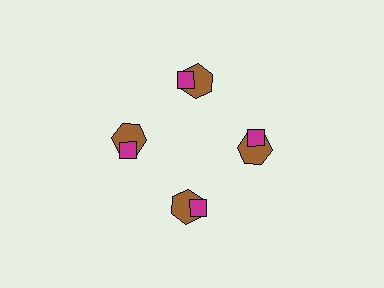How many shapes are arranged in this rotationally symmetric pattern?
There are 8 shapes, arranged in 4 groups of 2.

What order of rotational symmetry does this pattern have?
This pattern has 4-fold rotational symmetry.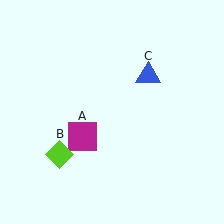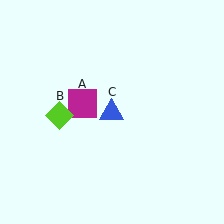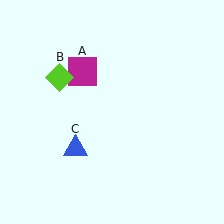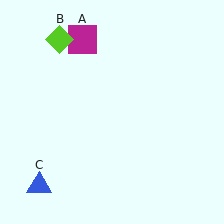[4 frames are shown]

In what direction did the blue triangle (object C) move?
The blue triangle (object C) moved down and to the left.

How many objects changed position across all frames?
3 objects changed position: magenta square (object A), lime diamond (object B), blue triangle (object C).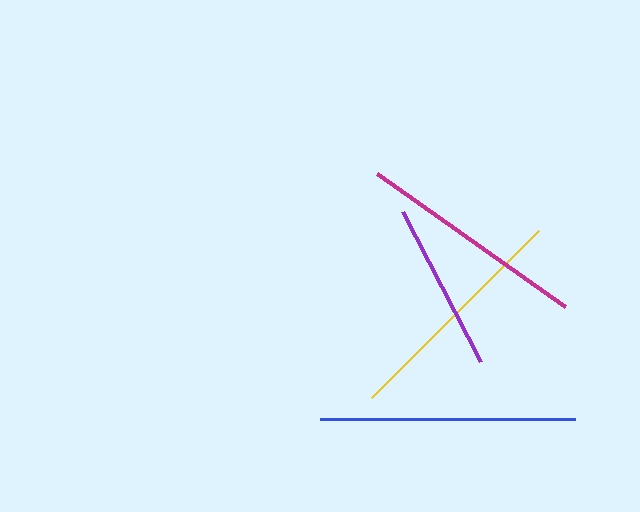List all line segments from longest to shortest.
From longest to shortest: blue, yellow, magenta, purple.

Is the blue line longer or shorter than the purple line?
The blue line is longer than the purple line.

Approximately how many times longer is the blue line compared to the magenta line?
The blue line is approximately 1.1 times the length of the magenta line.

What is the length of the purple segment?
The purple segment is approximately 169 pixels long.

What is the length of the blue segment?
The blue segment is approximately 256 pixels long.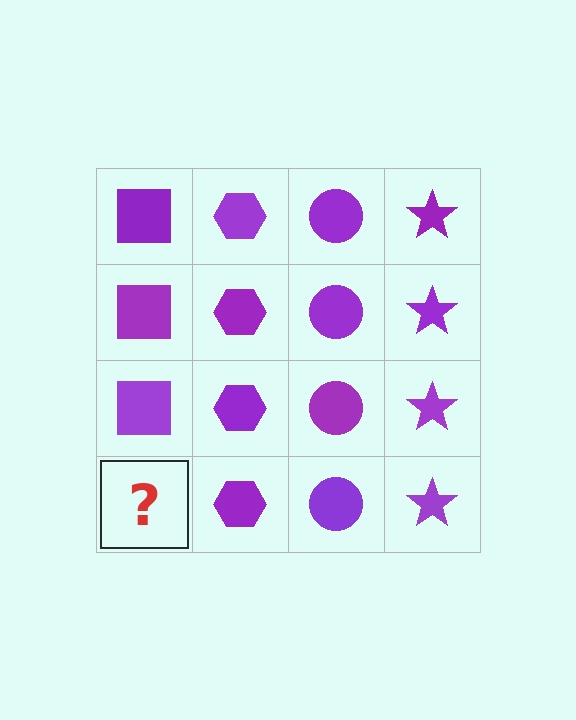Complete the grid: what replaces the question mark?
The question mark should be replaced with a purple square.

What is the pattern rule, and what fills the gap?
The rule is that each column has a consistent shape. The gap should be filled with a purple square.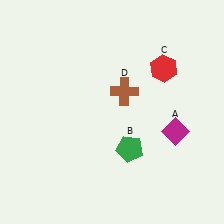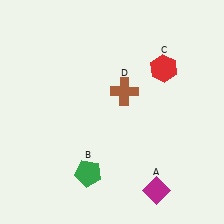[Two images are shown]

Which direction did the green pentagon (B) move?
The green pentagon (B) moved left.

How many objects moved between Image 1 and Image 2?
2 objects moved between the two images.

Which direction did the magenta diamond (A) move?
The magenta diamond (A) moved down.